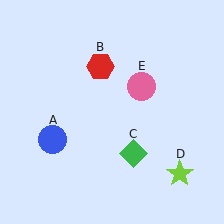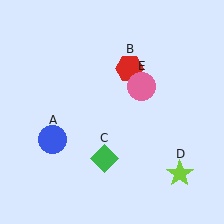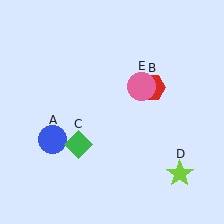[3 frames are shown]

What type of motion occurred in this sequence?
The red hexagon (object B), green diamond (object C) rotated clockwise around the center of the scene.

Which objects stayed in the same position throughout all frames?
Blue circle (object A) and lime star (object D) and pink circle (object E) remained stationary.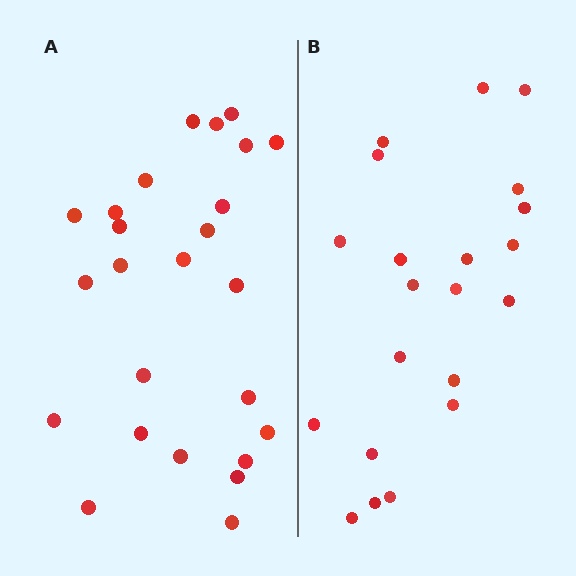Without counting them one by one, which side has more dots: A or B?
Region A (the left region) has more dots.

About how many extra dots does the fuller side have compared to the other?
Region A has about 4 more dots than region B.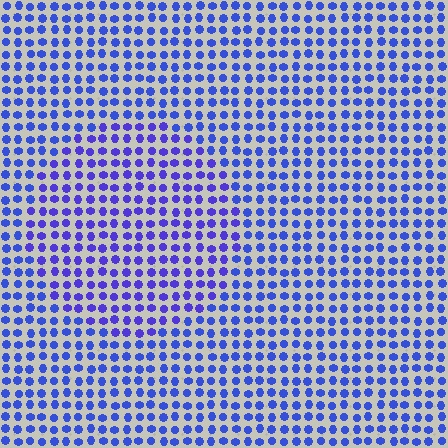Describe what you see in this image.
The image is filled with small blue elements in a uniform arrangement. A circle-shaped region is visible where the elements are tinted to a slightly different hue, forming a subtle color boundary.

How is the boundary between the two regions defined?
The boundary is defined purely by a slight shift in hue (about 19 degrees). Spacing, size, and orientation are identical on both sides.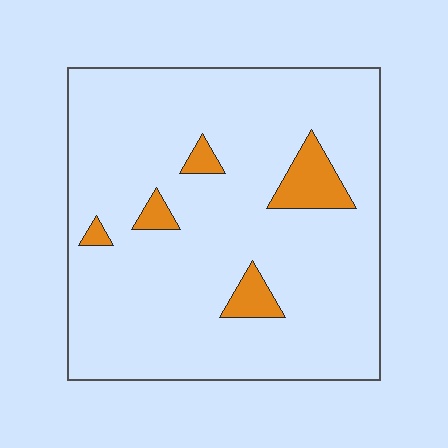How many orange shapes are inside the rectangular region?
5.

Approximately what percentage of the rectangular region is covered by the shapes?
Approximately 10%.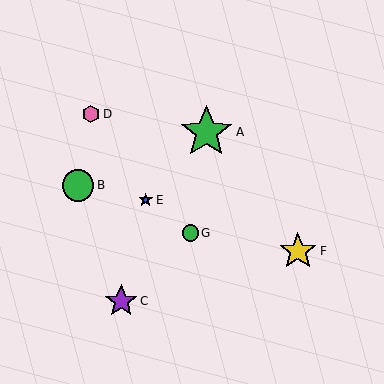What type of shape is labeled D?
Shape D is a pink hexagon.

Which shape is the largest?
The green star (labeled A) is the largest.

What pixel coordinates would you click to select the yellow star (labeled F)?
Click at (298, 251) to select the yellow star F.